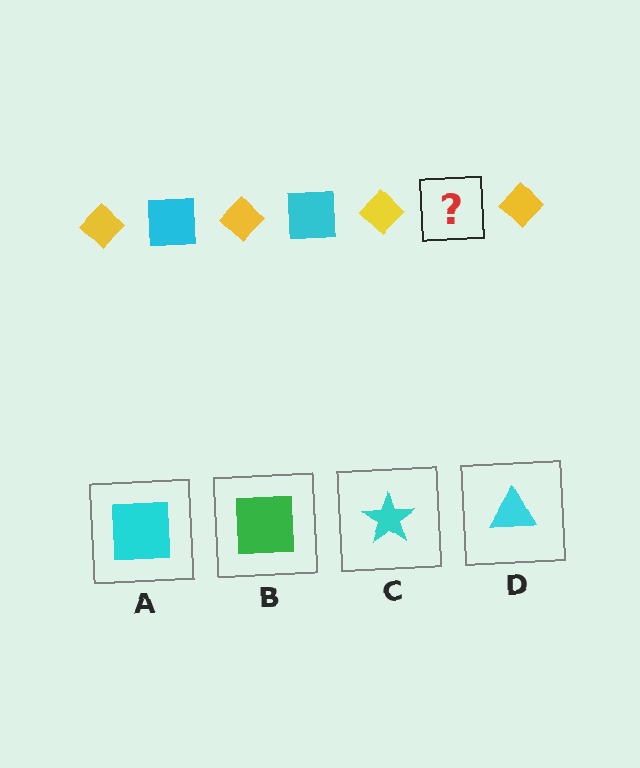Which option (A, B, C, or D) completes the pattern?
A.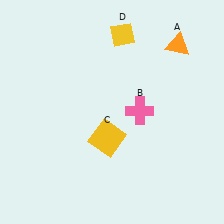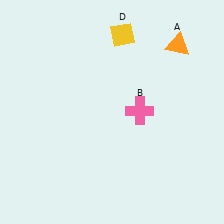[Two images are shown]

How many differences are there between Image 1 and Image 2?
There is 1 difference between the two images.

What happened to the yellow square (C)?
The yellow square (C) was removed in Image 2. It was in the bottom-left area of Image 1.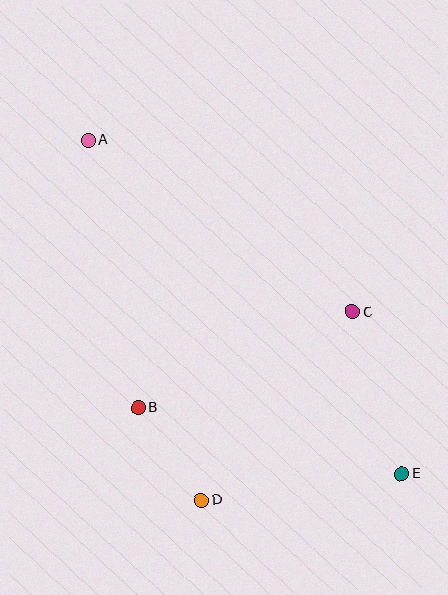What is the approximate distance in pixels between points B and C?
The distance between B and C is approximately 234 pixels.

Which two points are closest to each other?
Points B and D are closest to each other.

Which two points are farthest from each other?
Points A and E are farthest from each other.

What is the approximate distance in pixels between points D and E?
The distance between D and E is approximately 202 pixels.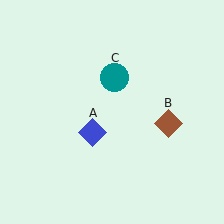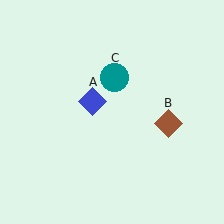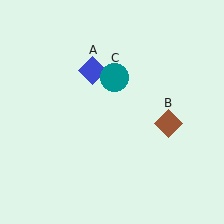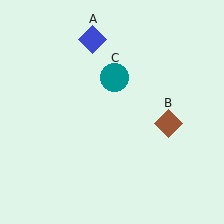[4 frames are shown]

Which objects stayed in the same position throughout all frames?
Brown diamond (object B) and teal circle (object C) remained stationary.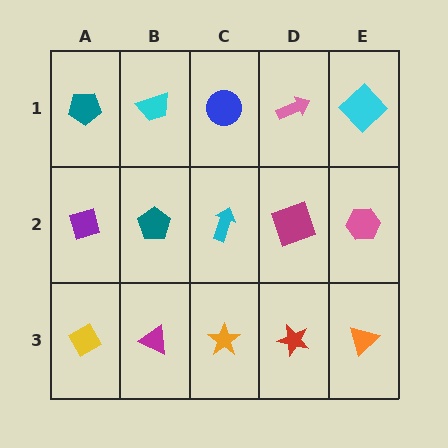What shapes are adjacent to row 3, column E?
A pink hexagon (row 2, column E), a red star (row 3, column D).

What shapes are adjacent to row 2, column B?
A cyan trapezoid (row 1, column B), a magenta triangle (row 3, column B), a purple diamond (row 2, column A), a cyan arrow (row 2, column C).